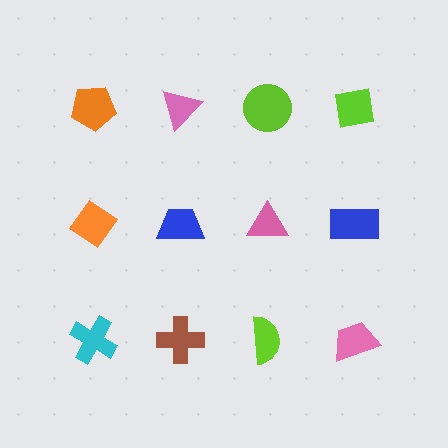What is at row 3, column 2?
A brown cross.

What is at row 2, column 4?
A blue rectangle.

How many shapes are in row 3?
4 shapes.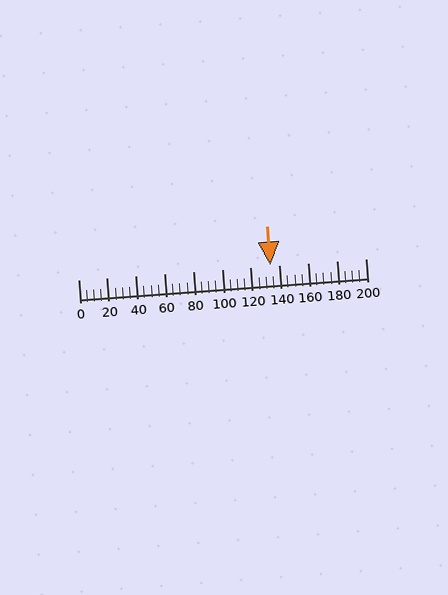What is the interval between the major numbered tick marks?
The major tick marks are spaced 20 units apart.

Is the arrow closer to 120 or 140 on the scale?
The arrow is closer to 140.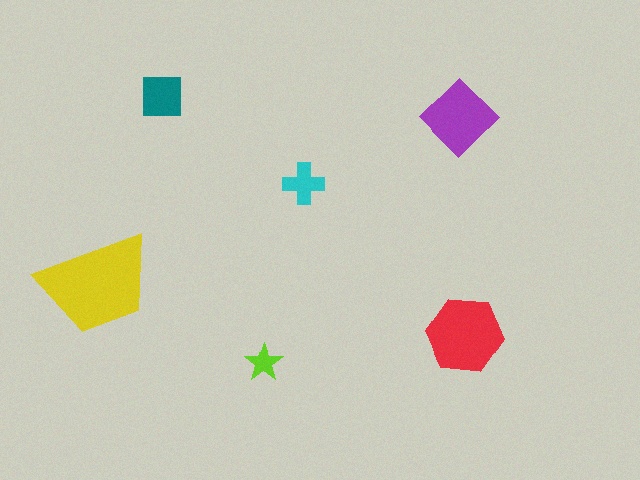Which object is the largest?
The yellow trapezoid.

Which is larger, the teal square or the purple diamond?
The purple diamond.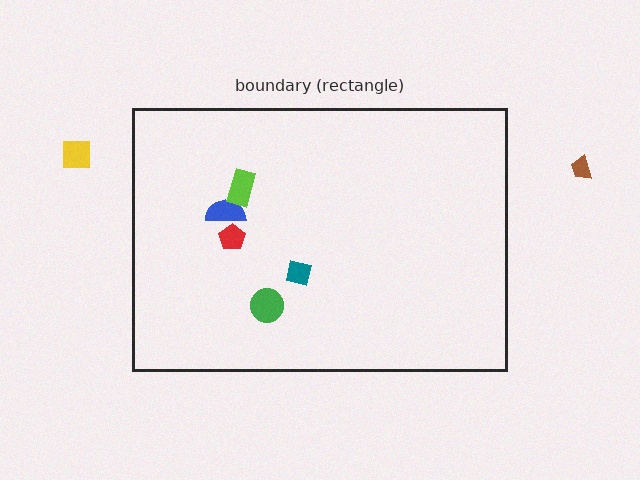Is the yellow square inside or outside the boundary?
Outside.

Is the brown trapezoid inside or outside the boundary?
Outside.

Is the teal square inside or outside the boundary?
Inside.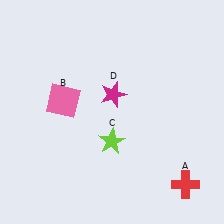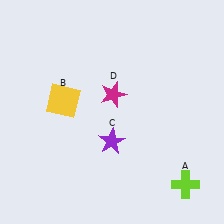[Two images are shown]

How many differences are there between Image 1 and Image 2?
There are 3 differences between the two images.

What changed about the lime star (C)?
In Image 1, C is lime. In Image 2, it changed to purple.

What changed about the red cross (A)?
In Image 1, A is red. In Image 2, it changed to lime.